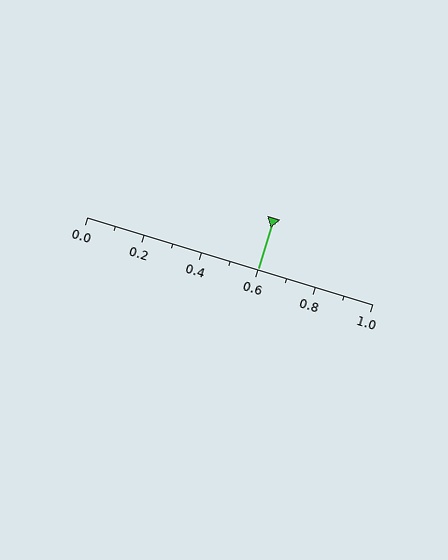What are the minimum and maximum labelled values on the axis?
The axis runs from 0.0 to 1.0.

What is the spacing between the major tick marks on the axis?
The major ticks are spaced 0.2 apart.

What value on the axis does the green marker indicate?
The marker indicates approximately 0.6.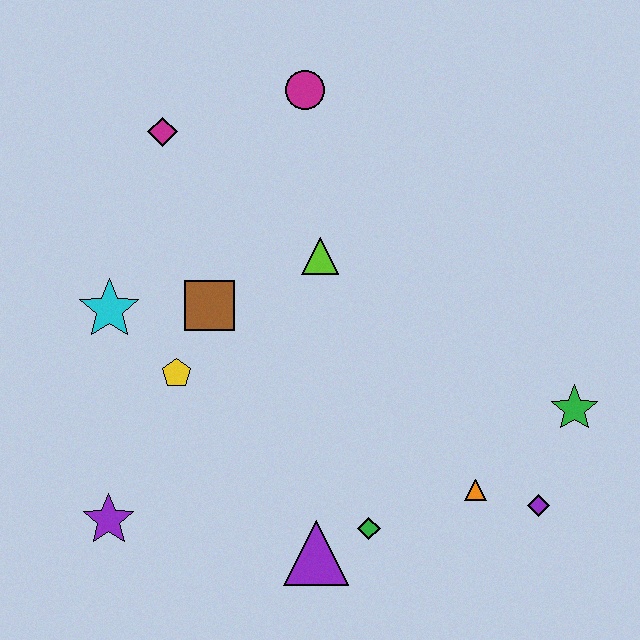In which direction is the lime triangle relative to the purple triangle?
The lime triangle is above the purple triangle.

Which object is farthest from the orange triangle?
The magenta diamond is farthest from the orange triangle.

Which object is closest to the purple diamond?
The orange triangle is closest to the purple diamond.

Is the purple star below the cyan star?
Yes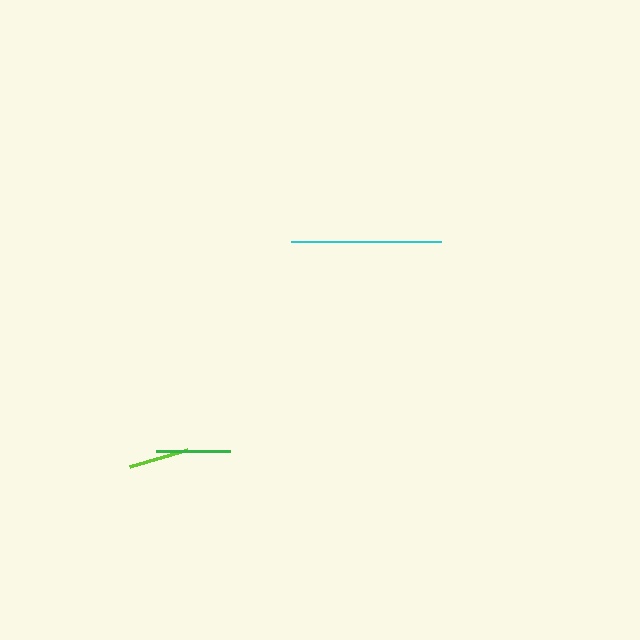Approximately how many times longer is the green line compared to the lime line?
The green line is approximately 1.2 times the length of the lime line.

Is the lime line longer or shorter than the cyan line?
The cyan line is longer than the lime line.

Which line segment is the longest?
The cyan line is the longest at approximately 150 pixels.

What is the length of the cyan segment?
The cyan segment is approximately 150 pixels long.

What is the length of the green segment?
The green segment is approximately 75 pixels long.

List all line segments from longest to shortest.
From longest to shortest: cyan, green, lime.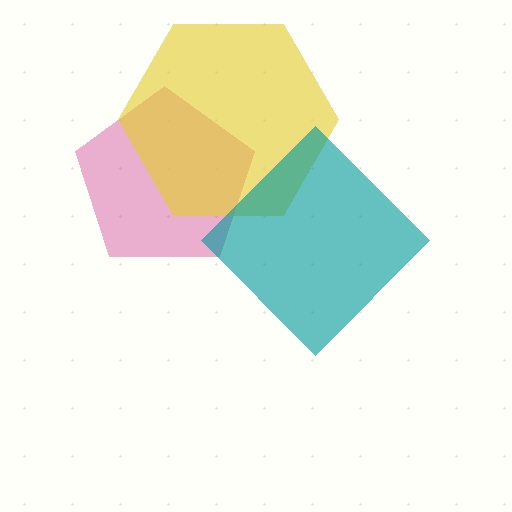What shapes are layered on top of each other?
The layered shapes are: a magenta pentagon, a yellow hexagon, a teal diamond.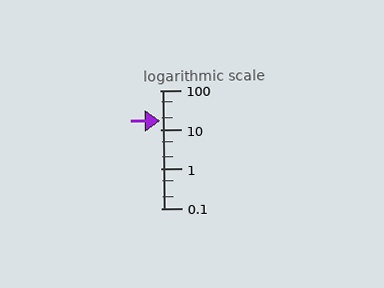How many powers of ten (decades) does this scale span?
The scale spans 3 decades, from 0.1 to 100.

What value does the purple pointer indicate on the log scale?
The pointer indicates approximately 17.